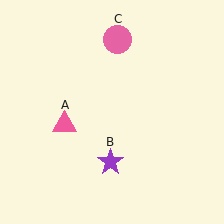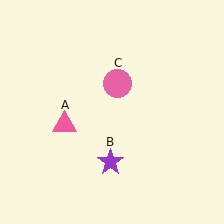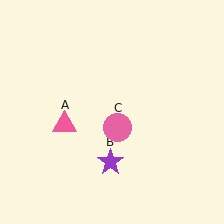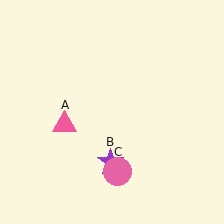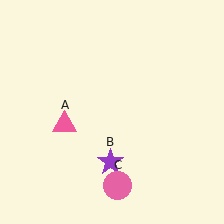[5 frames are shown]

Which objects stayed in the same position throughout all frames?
Pink triangle (object A) and purple star (object B) remained stationary.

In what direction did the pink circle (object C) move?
The pink circle (object C) moved down.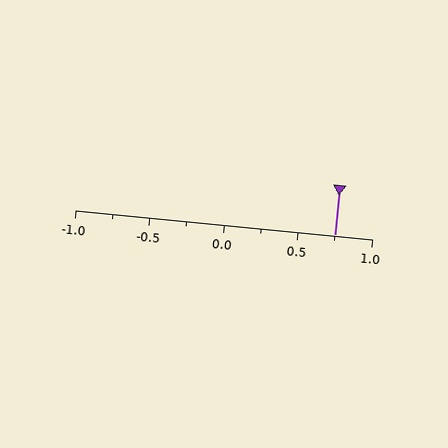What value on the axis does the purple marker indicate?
The marker indicates approximately 0.75.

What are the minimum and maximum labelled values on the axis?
The axis runs from -1.0 to 1.0.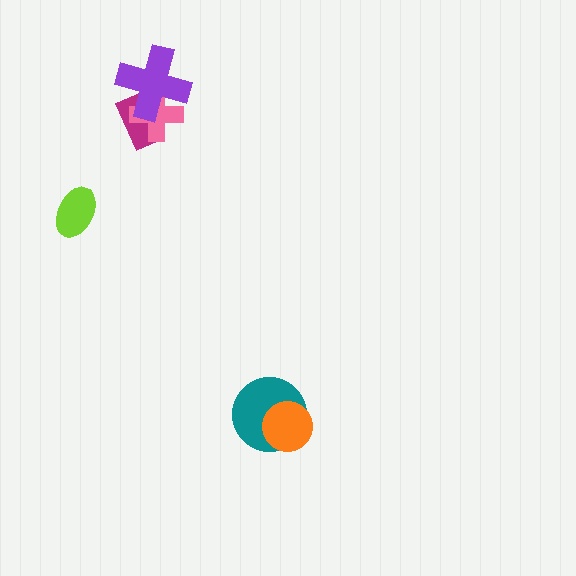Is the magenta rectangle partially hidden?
Yes, it is partially covered by another shape.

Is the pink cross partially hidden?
Yes, it is partially covered by another shape.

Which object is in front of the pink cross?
The purple cross is in front of the pink cross.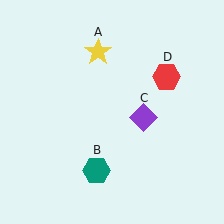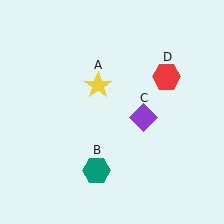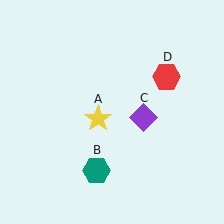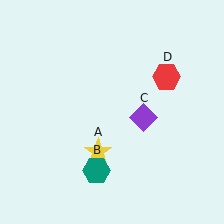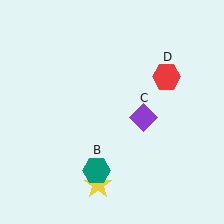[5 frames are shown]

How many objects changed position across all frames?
1 object changed position: yellow star (object A).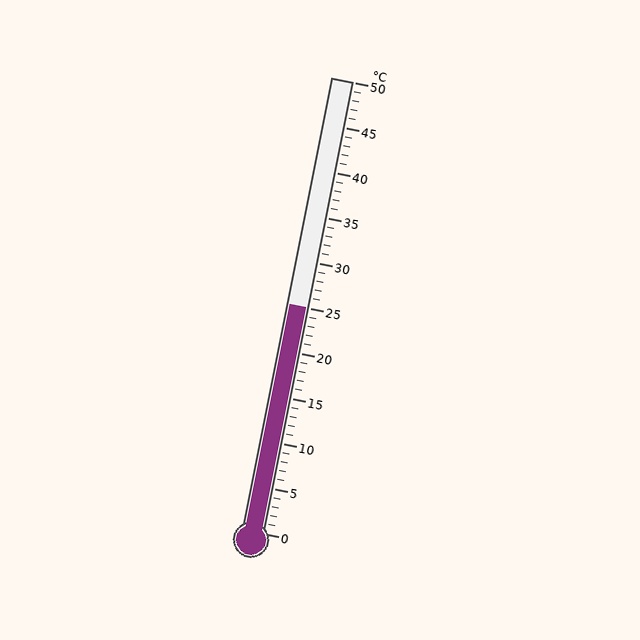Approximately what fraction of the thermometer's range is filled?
The thermometer is filled to approximately 50% of its range.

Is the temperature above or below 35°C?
The temperature is below 35°C.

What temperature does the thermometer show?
The thermometer shows approximately 25°C.